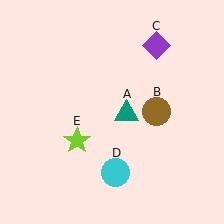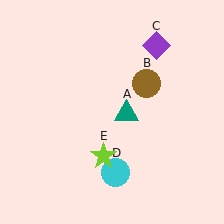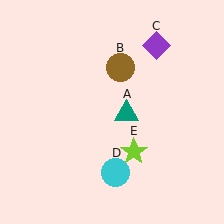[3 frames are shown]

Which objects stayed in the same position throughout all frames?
Teal triangle (object A) and purple diamond (object C) and cyan circle (object D) remained stationary.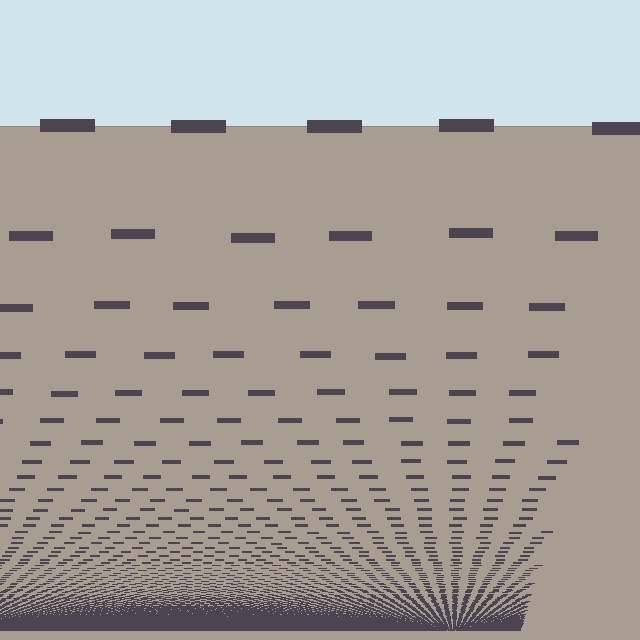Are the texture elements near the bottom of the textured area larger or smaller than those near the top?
Smaller. The gradient is inverted — elements near the bottom are smaller and denser.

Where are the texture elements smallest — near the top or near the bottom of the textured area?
Near the bottom.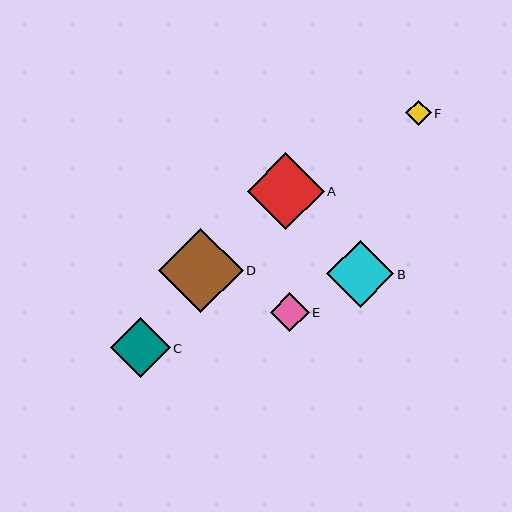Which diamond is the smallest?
Diamond F is the smallest with a size of approximately 25 pixels.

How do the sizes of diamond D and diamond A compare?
Diamond D and diamond A are approximately the same size.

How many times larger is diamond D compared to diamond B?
Diamond D is approximately 1.3 times the size of diamond B.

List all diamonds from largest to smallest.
From largest to smallest: D, A, B, C, E, F.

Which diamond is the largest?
Diamond D is the largest with a size of approximately 85 pixels.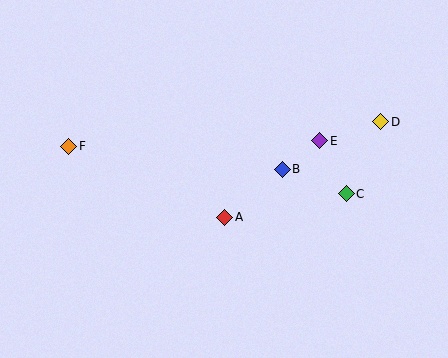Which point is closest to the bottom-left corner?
Point F is closest to the bottom-left corner.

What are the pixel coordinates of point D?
Point D is at (381, 122).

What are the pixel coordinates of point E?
Point E is at (320, 141).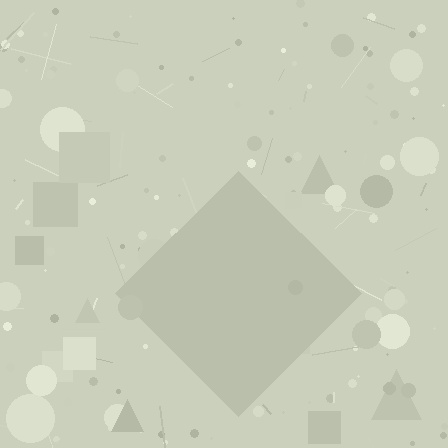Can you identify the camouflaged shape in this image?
The camouflaged shape is a diamond.